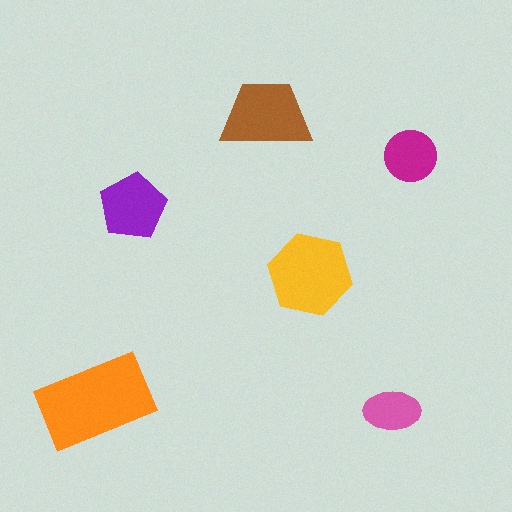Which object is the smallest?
The pink ellipse.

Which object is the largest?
The orange rectangle.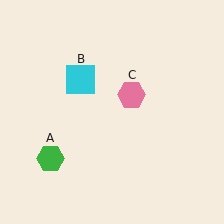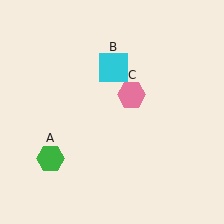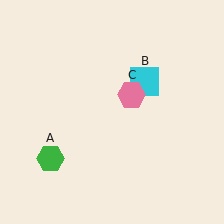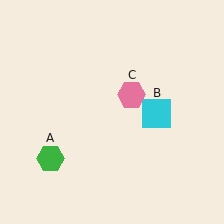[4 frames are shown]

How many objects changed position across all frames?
1 object changed position: cyan square (object B).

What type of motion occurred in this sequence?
The cyan square (object B) rotated clockwise around the center of the scene.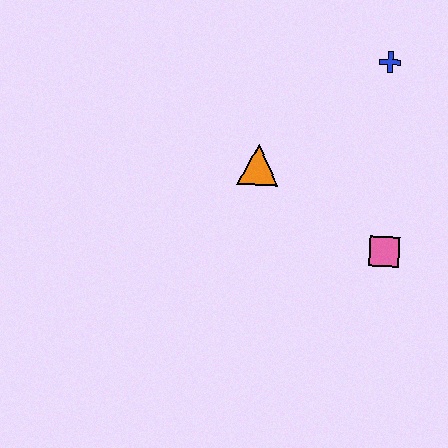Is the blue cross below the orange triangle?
No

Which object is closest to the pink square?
The orange triangle is closest to the pink square.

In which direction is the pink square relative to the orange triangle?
The pink square is to the right of the orange triangle.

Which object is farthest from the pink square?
The blue cross is farthest from the pink square.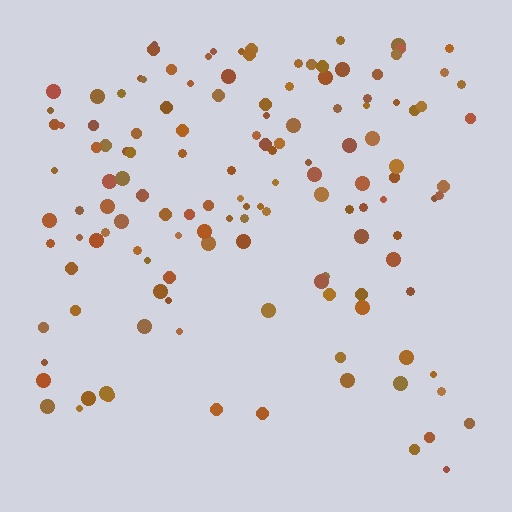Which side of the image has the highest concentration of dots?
The top.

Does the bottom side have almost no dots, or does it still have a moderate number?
Still a moderate number, just noticeably fewer than the top.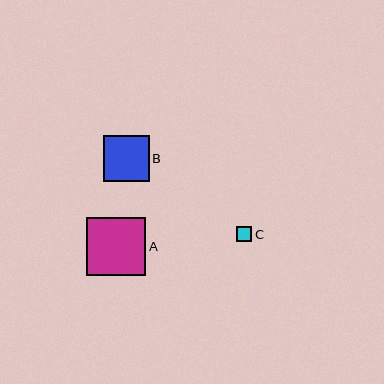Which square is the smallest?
Square C is the smallest with a size of approximately 15 pixels.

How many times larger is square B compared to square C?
Square B is approximately 3.0 times the size of square C.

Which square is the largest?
Square A is the largest with a size of approximately 59 pixels.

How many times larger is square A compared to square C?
Square A is approximately 3.9 times the size of square C.